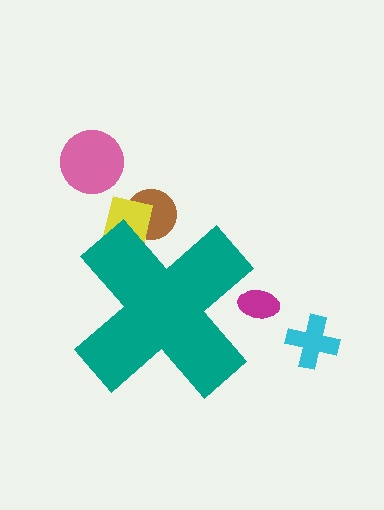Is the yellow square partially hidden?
Yes, the yellow square is partially hidden behind the teal cross.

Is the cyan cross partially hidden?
No, the cyan cross is fully visible.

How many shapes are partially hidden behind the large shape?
3 shapes are partially hidden.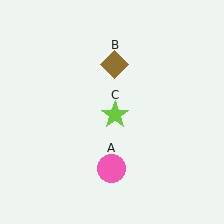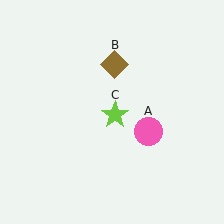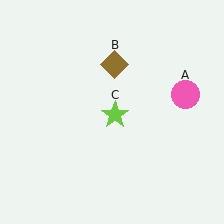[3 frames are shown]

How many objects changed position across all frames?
1 object changed position: pink circle (object A).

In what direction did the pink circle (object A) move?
The pink circle (object A) moved up and to the right.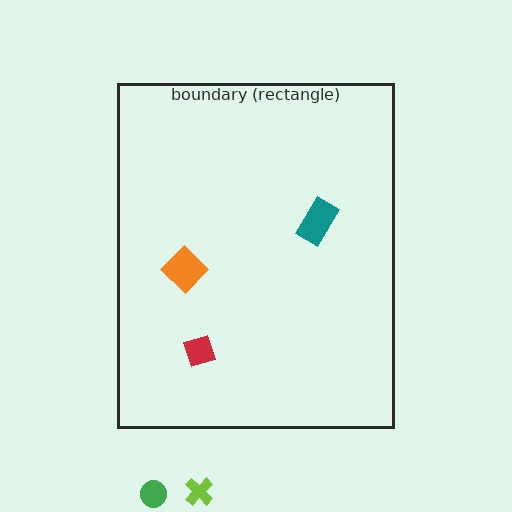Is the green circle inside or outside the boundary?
Outside.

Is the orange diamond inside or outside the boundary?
Inside.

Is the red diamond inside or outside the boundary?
Inside.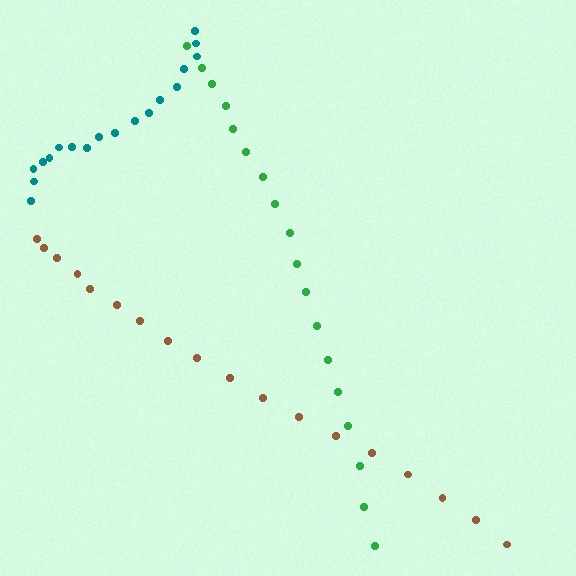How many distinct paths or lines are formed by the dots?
There are 3 distinct paths.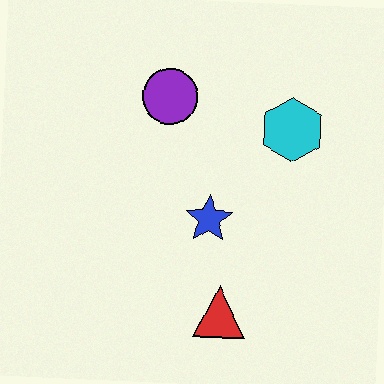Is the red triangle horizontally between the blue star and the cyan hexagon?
Yes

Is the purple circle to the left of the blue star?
Yes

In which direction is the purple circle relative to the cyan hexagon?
The purple circle is to the left of the cyan hexagon.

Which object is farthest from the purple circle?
The red triangle is farthest from the purple circle.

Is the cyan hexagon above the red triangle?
Yes